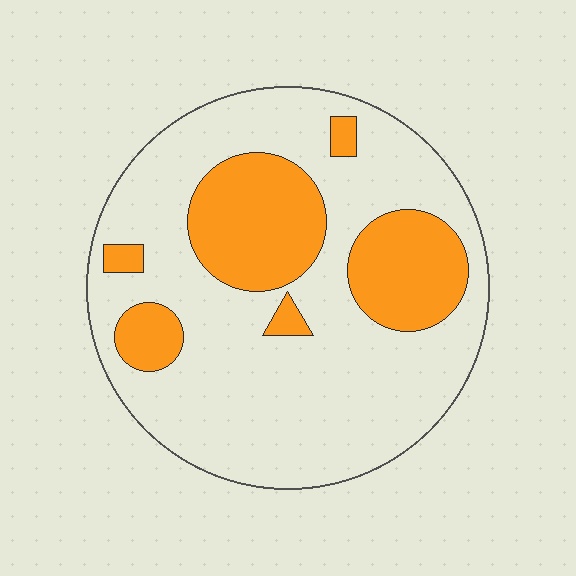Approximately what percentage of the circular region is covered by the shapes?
Approximately 25%.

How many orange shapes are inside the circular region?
6.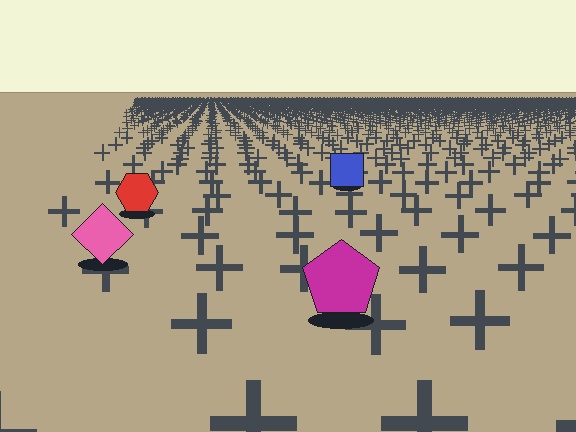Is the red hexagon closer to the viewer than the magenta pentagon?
No. The magenta pentagon is closer — you can tell from the texture gradient: the ground texture is coarser near it.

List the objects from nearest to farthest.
From nearest to farthest: the magenta pentagon, the pink diamond, the red hexagon, the blue square.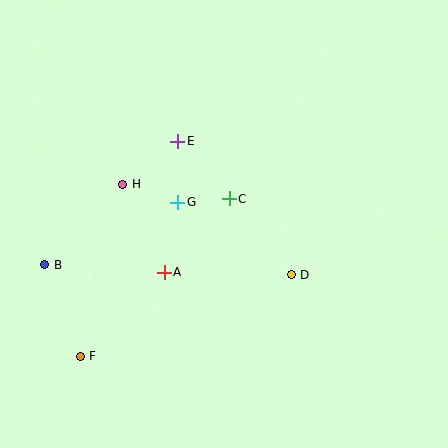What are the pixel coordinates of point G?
Point G is at (178, 202).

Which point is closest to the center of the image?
Point C at (229, 199) is closest to the center.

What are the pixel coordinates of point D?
Point D is at (291, 275).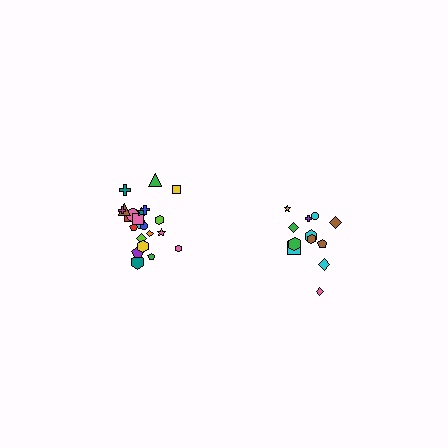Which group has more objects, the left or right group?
The left group.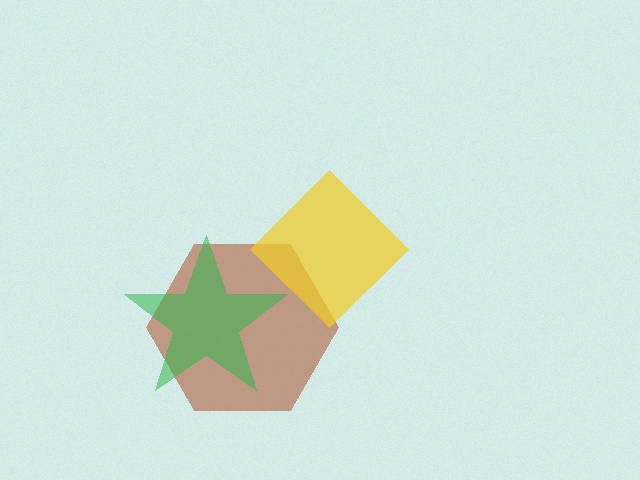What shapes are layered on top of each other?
The layered shapes are: a brown hexagon, a yellow diamond, a green star.